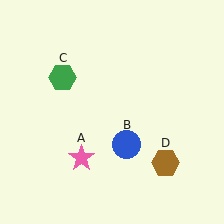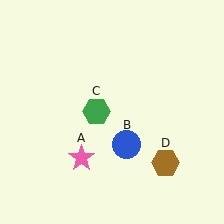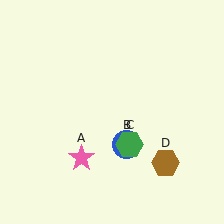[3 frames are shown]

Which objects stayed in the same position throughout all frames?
Pink star (object A) and blue circle (object B) and brown hexagon (object D) remained stationary.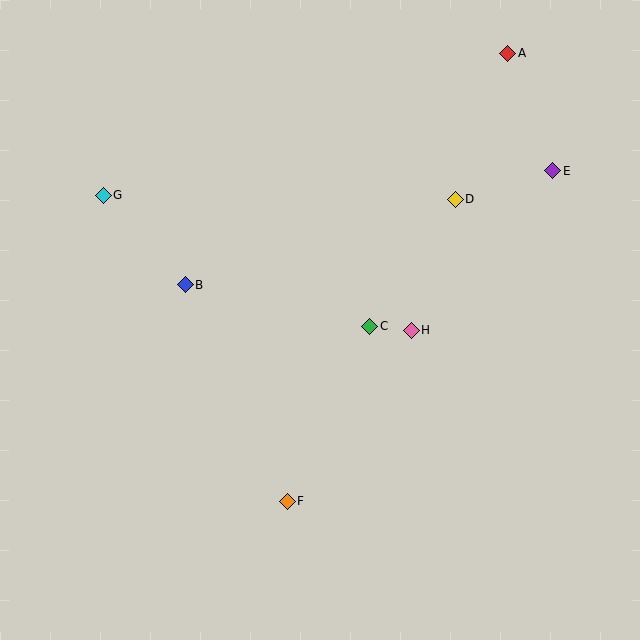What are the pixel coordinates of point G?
Point G is at (103, 195).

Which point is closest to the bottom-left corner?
Point F is closest to the bottom-left corner.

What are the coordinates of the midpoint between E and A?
The midpoint between E and A is at (530, 112).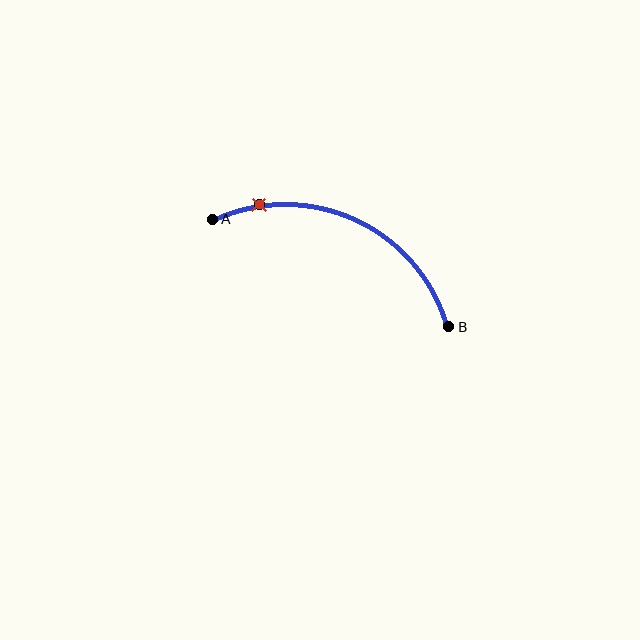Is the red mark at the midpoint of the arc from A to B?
No. The red mark lies on the arc but is closer to endpoint A. The arc midpoint would be at the point on the curve equidistant along the arc from both A and B.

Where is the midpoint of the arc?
The arc midpoint is the point on the curve farthest from the straight line joining A and B. It sits above that line.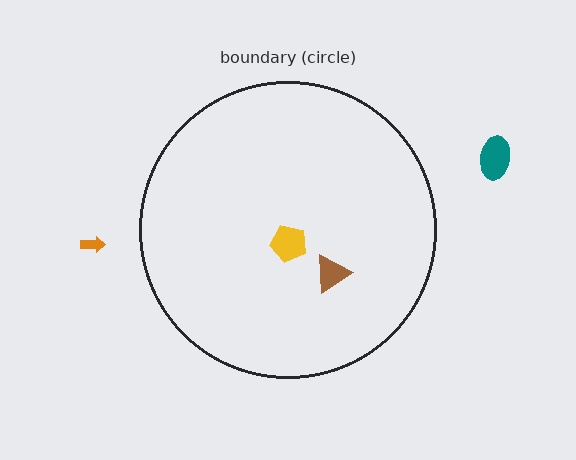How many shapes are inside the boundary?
2 inside, 2 outside.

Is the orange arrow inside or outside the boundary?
Outside.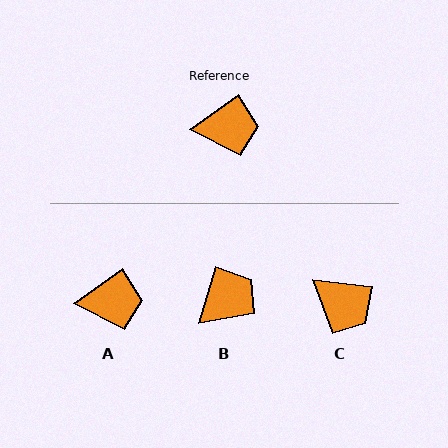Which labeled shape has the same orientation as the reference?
A.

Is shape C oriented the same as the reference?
No, it is off by about 43 degrees.